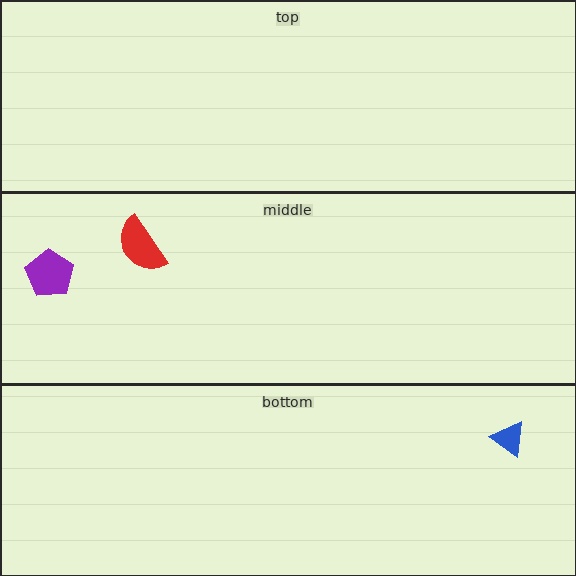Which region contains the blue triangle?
The bottom region.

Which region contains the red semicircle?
The middle region.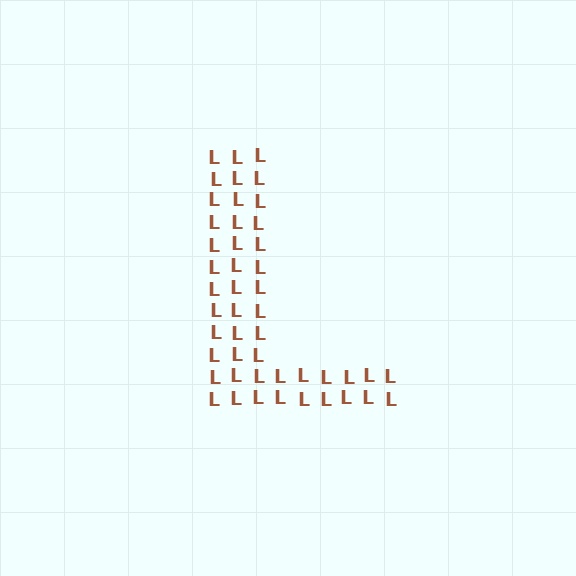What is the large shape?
The large shape is the letter L.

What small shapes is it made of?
It is made of small letter L's.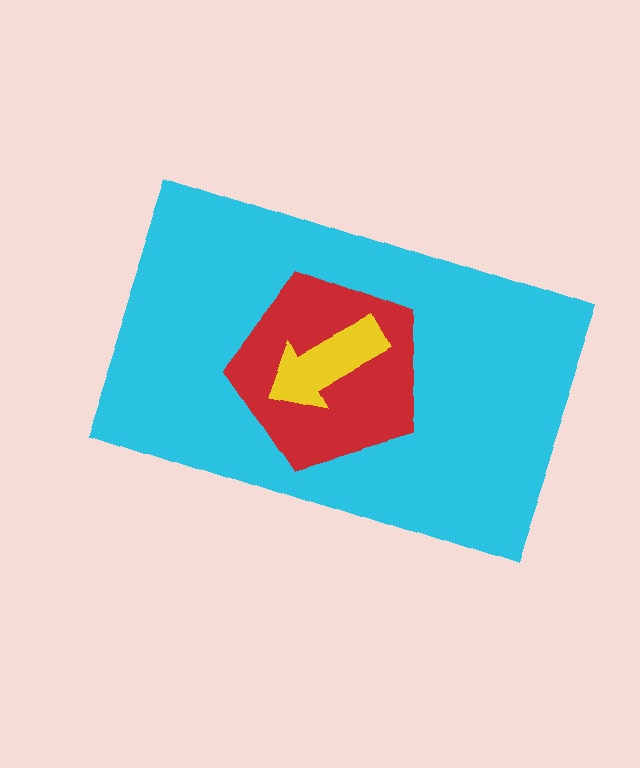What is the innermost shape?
The yellow arrow.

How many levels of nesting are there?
3.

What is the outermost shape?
The cyan rectangle.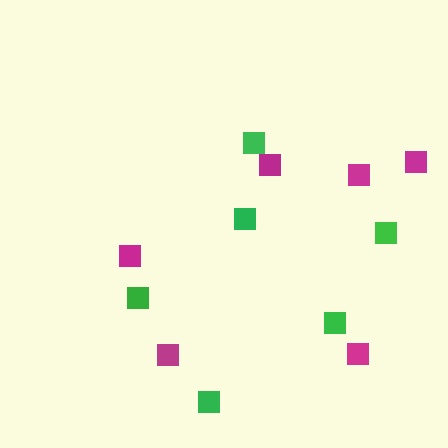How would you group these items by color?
There are 2 groups: one group of green squares (6) and one group of magenta squares (6).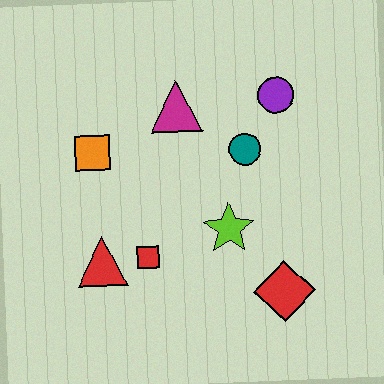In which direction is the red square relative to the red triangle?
The red square is to the right of the red triangle.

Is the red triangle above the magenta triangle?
No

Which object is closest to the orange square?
The magenta triangle is closest to the orange square.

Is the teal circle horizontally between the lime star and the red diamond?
Yes